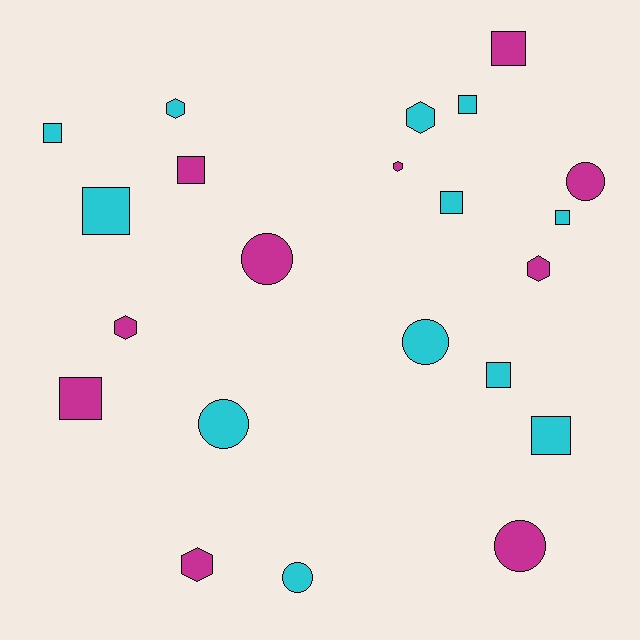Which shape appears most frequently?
Square, with 10 objects.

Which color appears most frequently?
Cyan, with 12 objects.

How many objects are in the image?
There are 22 objects.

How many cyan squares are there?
There are 7 cyan squares.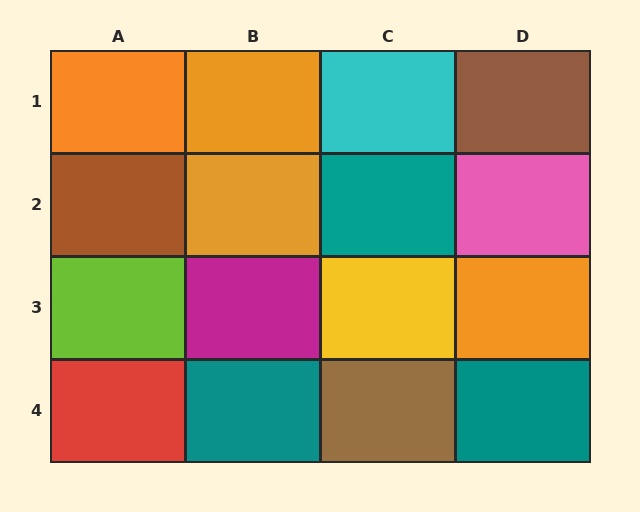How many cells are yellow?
1 cell is yellow.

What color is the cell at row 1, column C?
Cyan.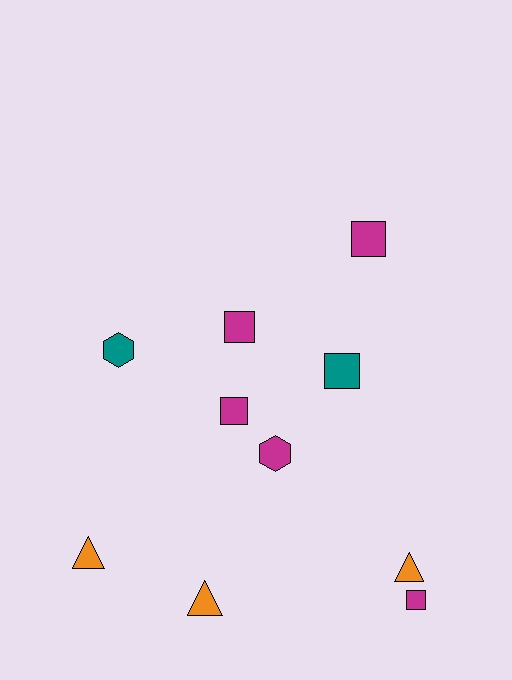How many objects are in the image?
There are 10 objects.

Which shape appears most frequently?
Square, with 5 objects.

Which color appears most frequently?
Magenta, with 5 objects.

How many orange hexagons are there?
There are no orange hexagons.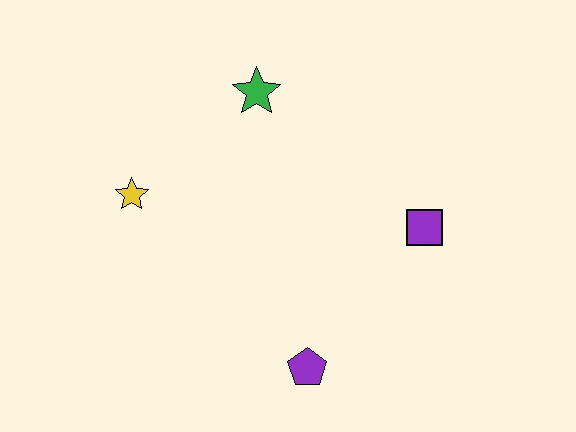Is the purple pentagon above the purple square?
No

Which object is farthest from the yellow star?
The purple square is farthest from the yellow star.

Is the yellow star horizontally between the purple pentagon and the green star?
No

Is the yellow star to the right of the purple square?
No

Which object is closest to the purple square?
The purple pentagon is closest to the purple square.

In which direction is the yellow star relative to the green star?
The yellow star is to the left of the green star.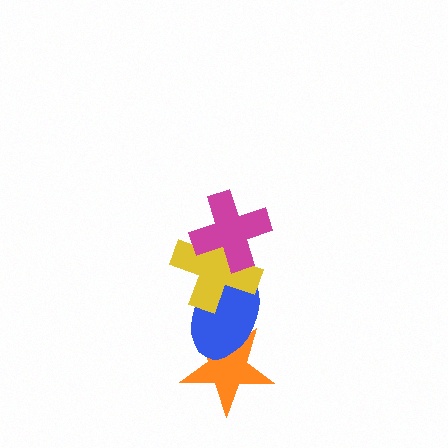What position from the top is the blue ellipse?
The blue ellipse is 3rd from the top.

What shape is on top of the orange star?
The blue ellipse is on top of the orange star.